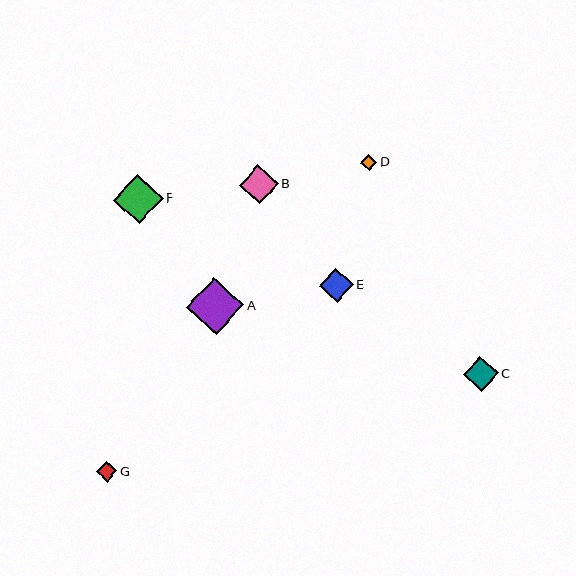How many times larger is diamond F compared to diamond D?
Diamond F is approximately 3.1 times the size of diamond D.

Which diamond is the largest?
Diamond A is the largest with a size of approximately 57 pixels.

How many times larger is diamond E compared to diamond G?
Diamond E is approximately 1.7 times the size of diamond G.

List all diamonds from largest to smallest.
From largest to smallest: A, F, B, C, E, G, D.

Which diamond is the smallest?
Diamond D is the smallest with a size of approximately 16 pixels.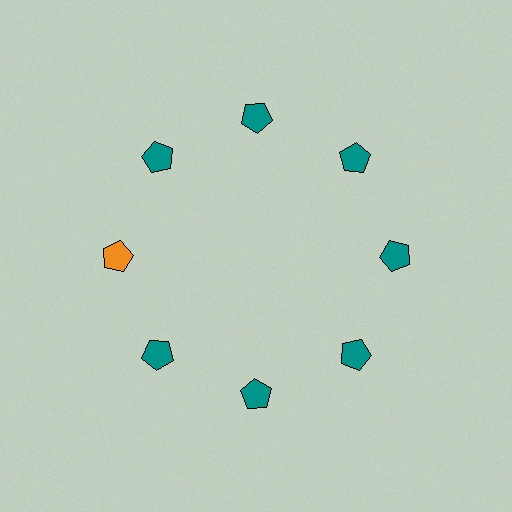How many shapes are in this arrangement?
There are 8 shapes arranged in a ring pattern.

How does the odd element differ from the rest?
It has a different color: orange instead of teal.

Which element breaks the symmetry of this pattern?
The orange pentagon at roughly the 9 o'clock position breaks the symmetry. All other shapes are teal pentagons.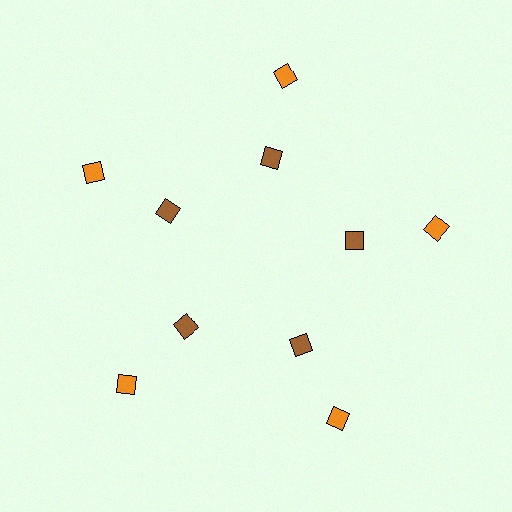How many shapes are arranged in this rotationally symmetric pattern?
There are 10 shapes, arranged in 5 groups of 2.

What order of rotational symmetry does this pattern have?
This pattern has 5-fold rotational symmetry.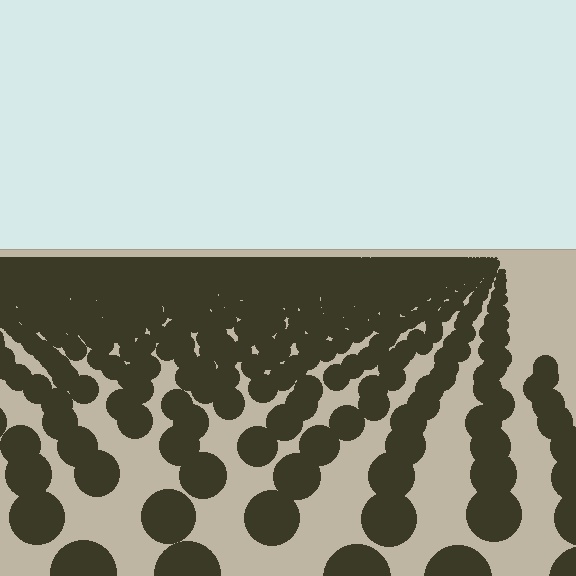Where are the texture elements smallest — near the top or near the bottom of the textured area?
Near the top.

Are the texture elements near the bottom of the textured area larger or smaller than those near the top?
Larger. Near the bottom, elements are closer to the viewer and appear at a bigger on-screen size.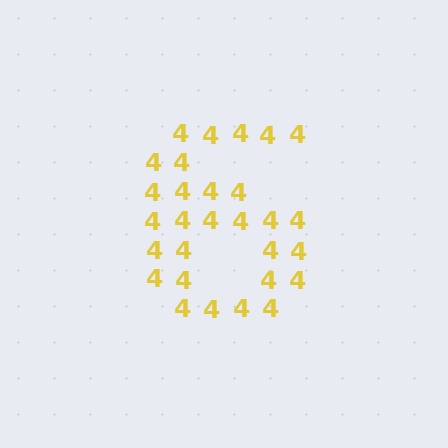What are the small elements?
The small elements are digit 4's.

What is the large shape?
The large shape is the digit 6.